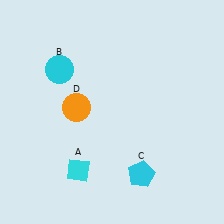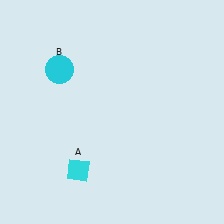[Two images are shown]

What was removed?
The orange circle (D), the cyan pentagon (C) were removed in Image 2.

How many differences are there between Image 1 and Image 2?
There are 2 differences between the two images.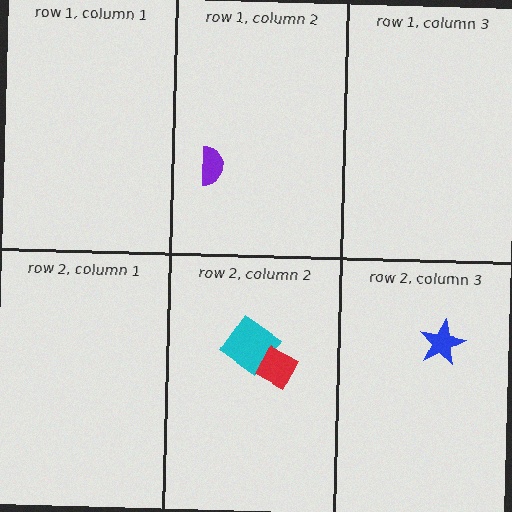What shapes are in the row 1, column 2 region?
The purple semicircle.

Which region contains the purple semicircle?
The row 1, column 2 region.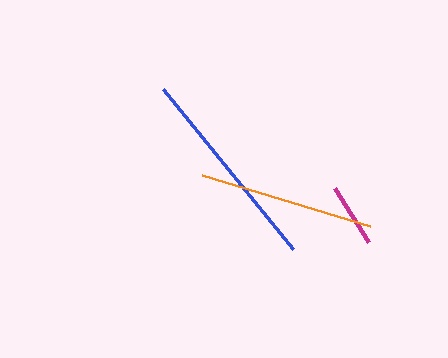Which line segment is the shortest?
The magenta line is the shortest at approximately 64 pixels.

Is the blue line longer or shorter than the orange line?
The blue line is longer than the orange line.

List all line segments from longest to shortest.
From longest to shortest: blue, orange, magenta.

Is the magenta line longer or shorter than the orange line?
The orange line is longer than the magenta line.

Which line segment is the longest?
The blue line is the longest at approximately 206 pixels.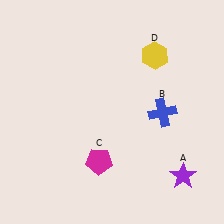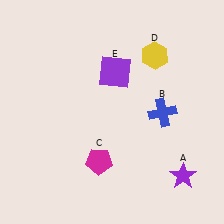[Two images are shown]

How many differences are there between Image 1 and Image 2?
There is 1 difference between the two images.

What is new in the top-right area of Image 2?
A purple square (E) was added in the top-right area of Image 2.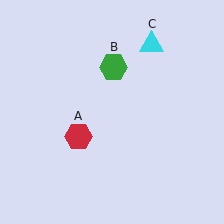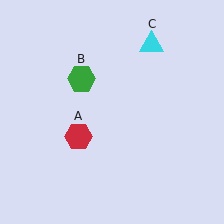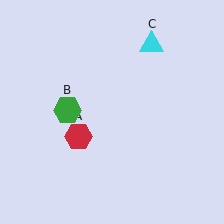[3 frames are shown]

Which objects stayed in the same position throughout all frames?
Red hexagon (object A) and cyan triangle (object C) remained stationary.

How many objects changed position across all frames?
1 object changed position: green hexagon (object B).